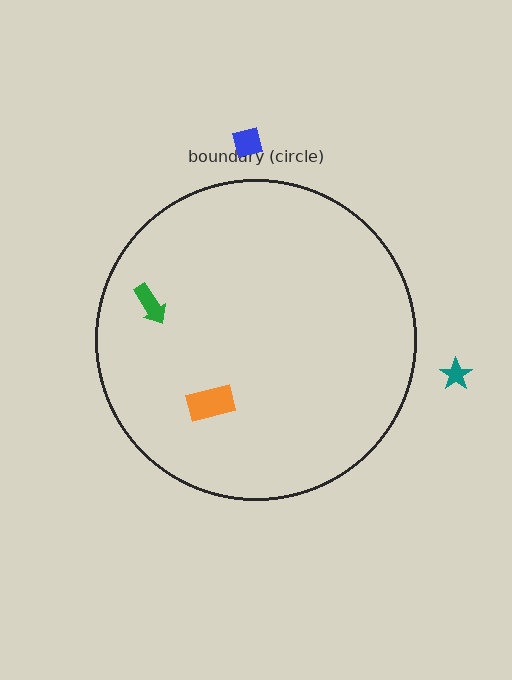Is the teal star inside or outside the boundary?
Outside.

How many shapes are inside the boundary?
2 inside, 2 outside.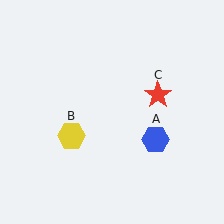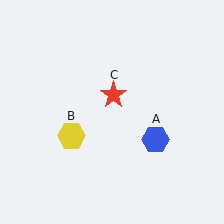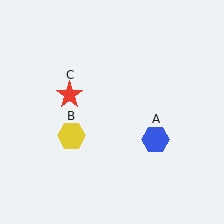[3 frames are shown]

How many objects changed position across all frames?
1 object changed position: red star (object C).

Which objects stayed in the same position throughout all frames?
Blue hexagon (object A) and yellow hexagon (object B) remained stationary.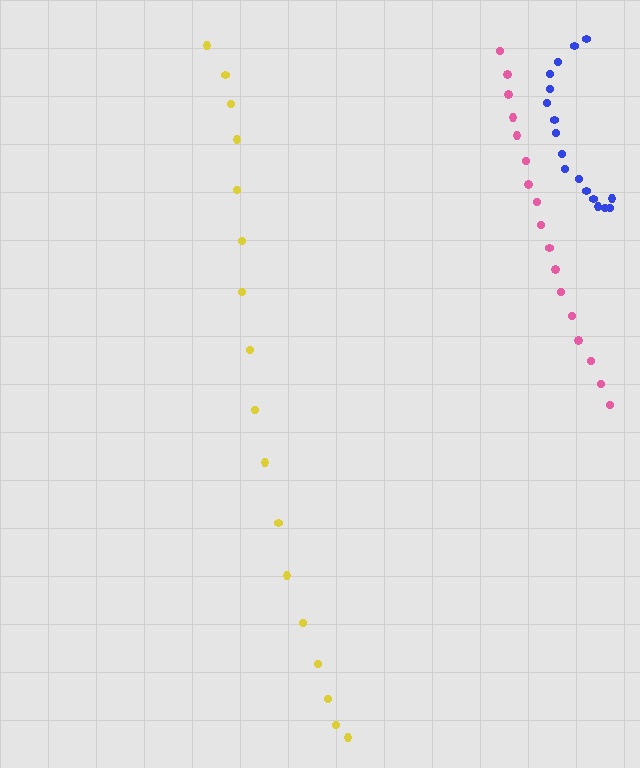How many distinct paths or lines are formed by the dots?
There are 3 distinct paths.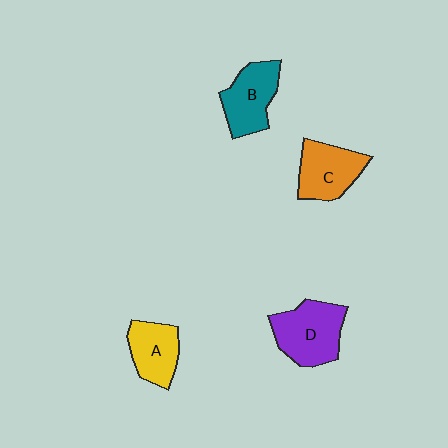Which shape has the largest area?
Shape D (purple).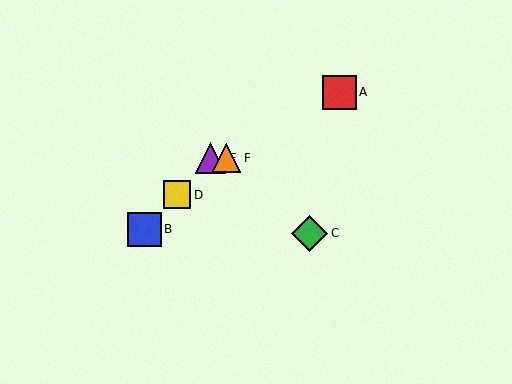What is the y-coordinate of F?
Object F is at y≈158.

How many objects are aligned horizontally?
2 objects (E, F) are aligned horizontally.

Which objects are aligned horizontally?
Objects E, F are aligned horizontally.